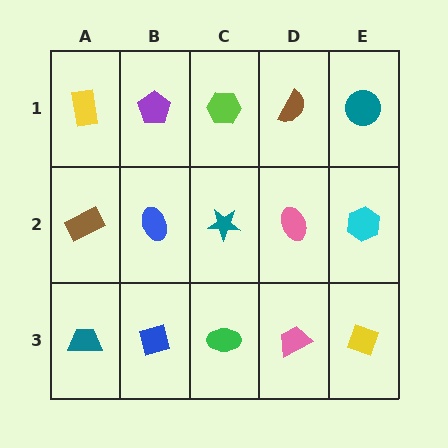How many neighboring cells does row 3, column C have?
3.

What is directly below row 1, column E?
A cyan hexagon.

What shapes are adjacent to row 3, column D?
A pink ellipse (row 2, column D), a green ellipse (row 3, column C), a yellow diamond (row 3, column E).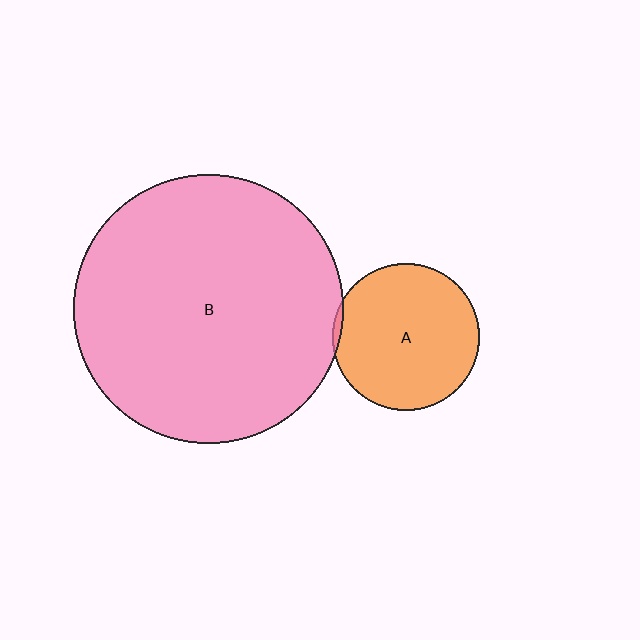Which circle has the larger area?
Circle B (pink).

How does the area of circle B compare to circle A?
Approximately 3.4 times.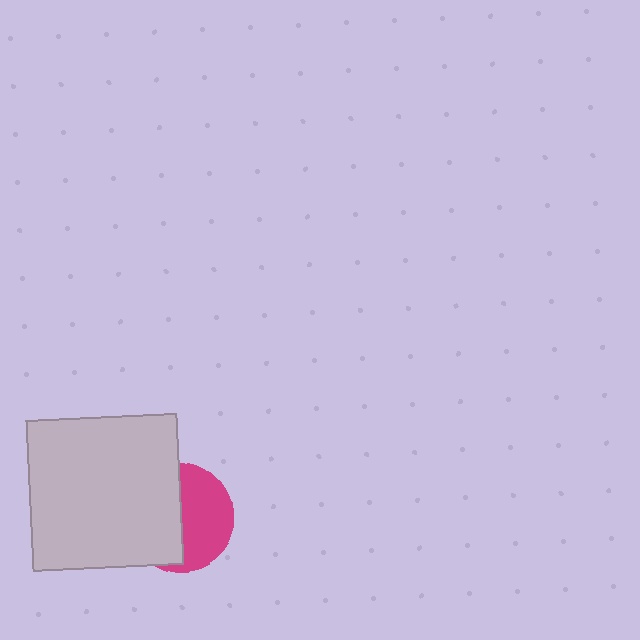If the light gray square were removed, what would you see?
You would see the complete magenta circle.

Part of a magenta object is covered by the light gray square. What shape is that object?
It is a circle.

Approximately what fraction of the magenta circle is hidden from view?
Roughly 52% of the magenta circle is hidden behind the light gray square.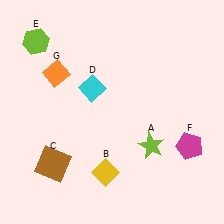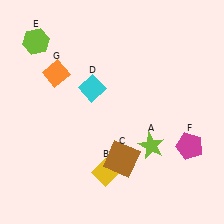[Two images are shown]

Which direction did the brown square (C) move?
The brown square (C) moved right.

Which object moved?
The brown square (C) moved right.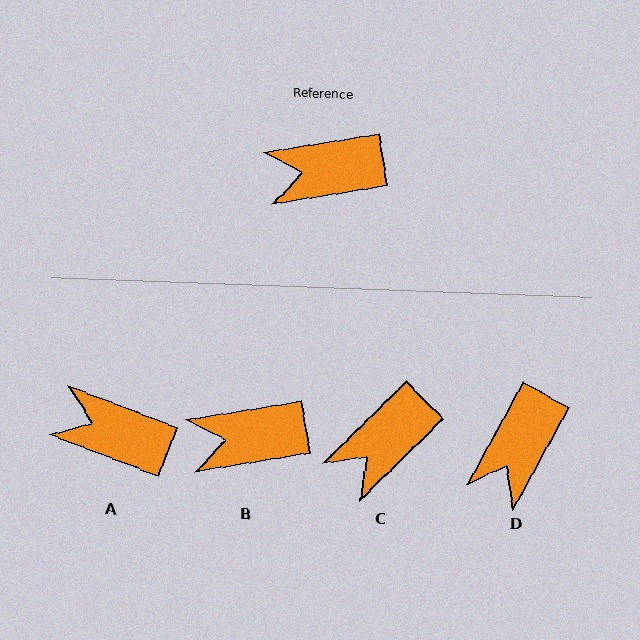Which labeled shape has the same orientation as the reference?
B.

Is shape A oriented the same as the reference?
No, it is off by about 30 degrees.